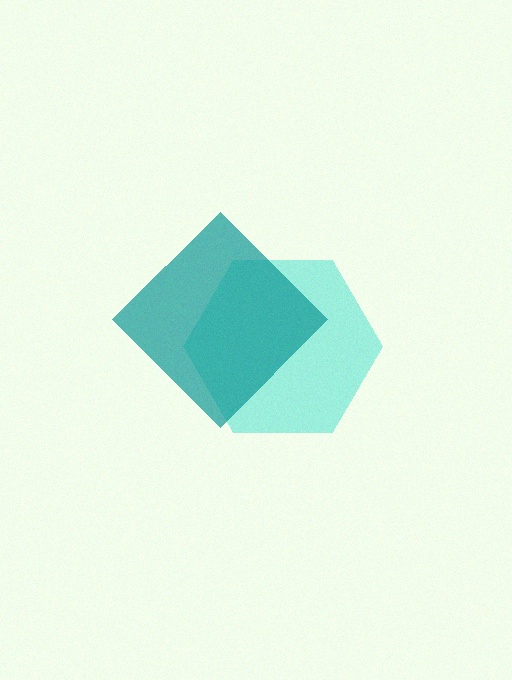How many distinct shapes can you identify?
There are 2 distinct shapes: a cyan hexagon, a teal diamond.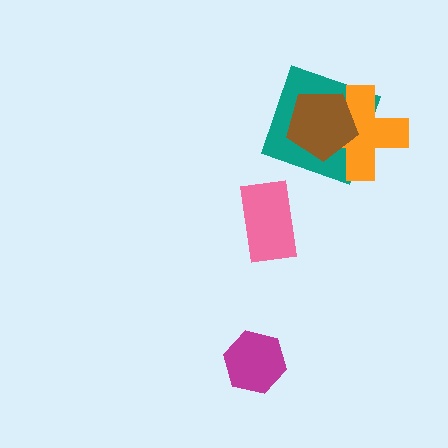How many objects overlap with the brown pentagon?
2 objects overlap with the brown pentagon.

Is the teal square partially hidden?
Yes, it is partially covered by another shape.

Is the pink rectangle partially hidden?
No, no other shape covers it.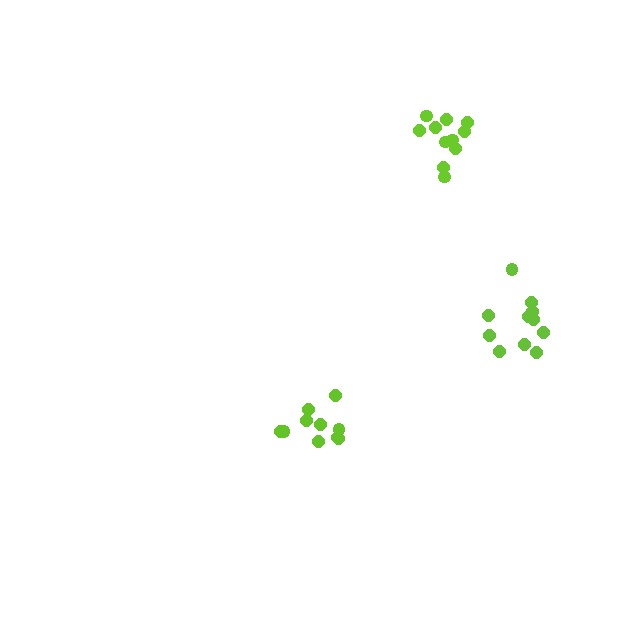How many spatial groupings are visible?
There are 3 spatial groupings.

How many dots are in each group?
Group 1: 11 dots, Group 2: 10 dots, Group 3: 11 dots (32 total).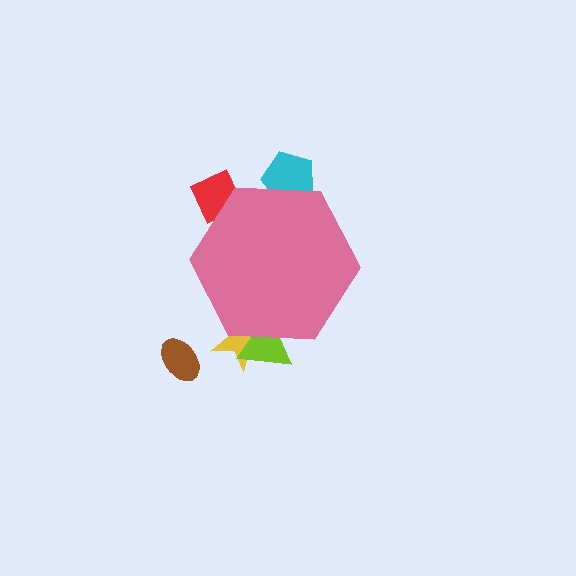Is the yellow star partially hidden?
Yes, the yellow star is partially hidden behind the pink hexagon.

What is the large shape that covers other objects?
A pink hexagon.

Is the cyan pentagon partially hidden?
Yes, the cyan pentagon is partially hidden behind the pink hexagon.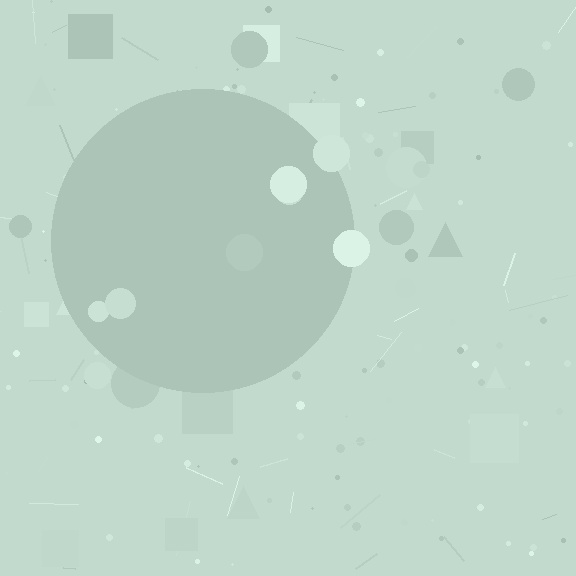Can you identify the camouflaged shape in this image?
The camouflaged shape is a circle.